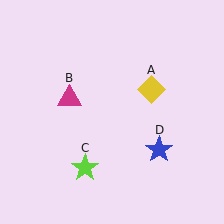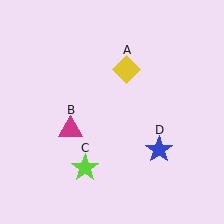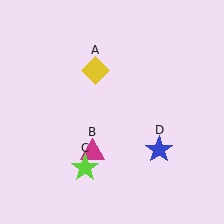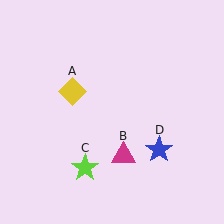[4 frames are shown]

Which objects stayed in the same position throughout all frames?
Lime star (object C) and blue star (object D) remained stationary.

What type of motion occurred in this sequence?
The yellow diamond (object A), magenta triangle (object B) rotated counterclockwise around the center of the scene.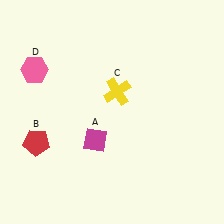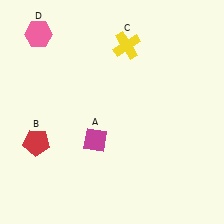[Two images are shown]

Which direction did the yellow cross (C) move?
The yellow cross (C) moved up.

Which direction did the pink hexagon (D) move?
The pink hexagon (D) moved up.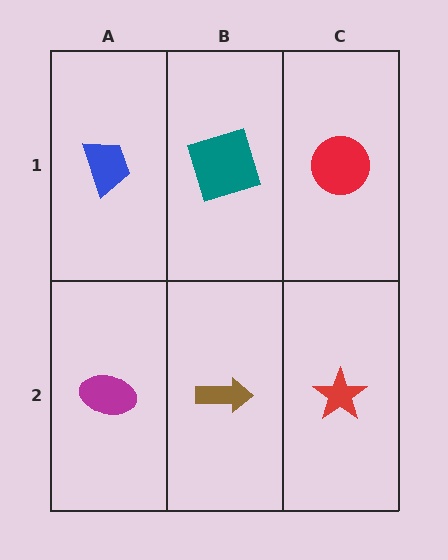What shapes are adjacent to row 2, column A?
A blue trapezoid (row 1, column A), a brown arrow (row 2, column B).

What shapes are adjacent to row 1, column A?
A magenta ellipse (row 2, column A), a teal square (row 1, column B).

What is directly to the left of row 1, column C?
A teal square.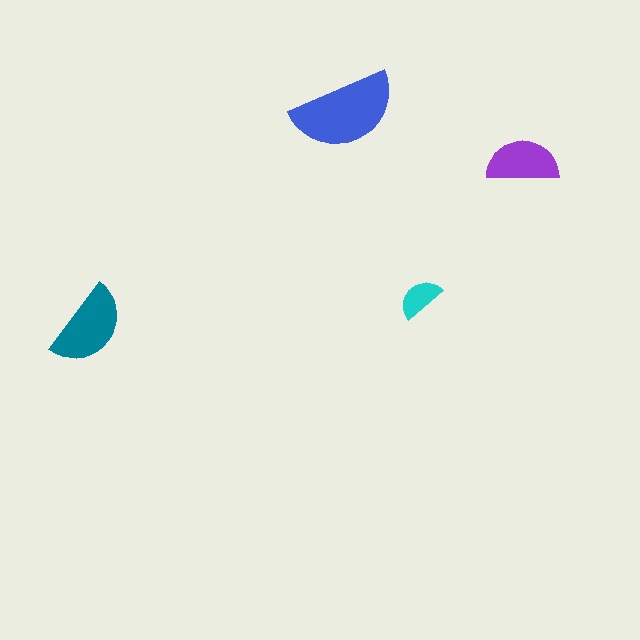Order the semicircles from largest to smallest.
the blue one, the teal one, the purple one, the cyan one.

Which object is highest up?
The blue semicircle is topmost.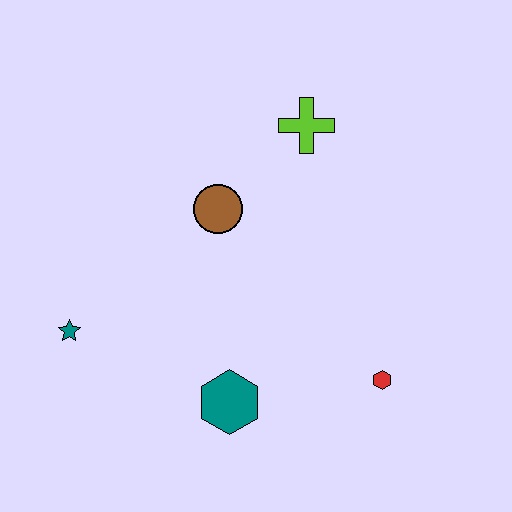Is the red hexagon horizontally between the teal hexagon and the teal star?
No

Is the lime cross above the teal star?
Yes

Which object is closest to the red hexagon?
The teal hexagon is closest to the red hexagon.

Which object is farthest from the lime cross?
The teal star is farthest from the lime cross.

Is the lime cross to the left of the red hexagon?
Yes